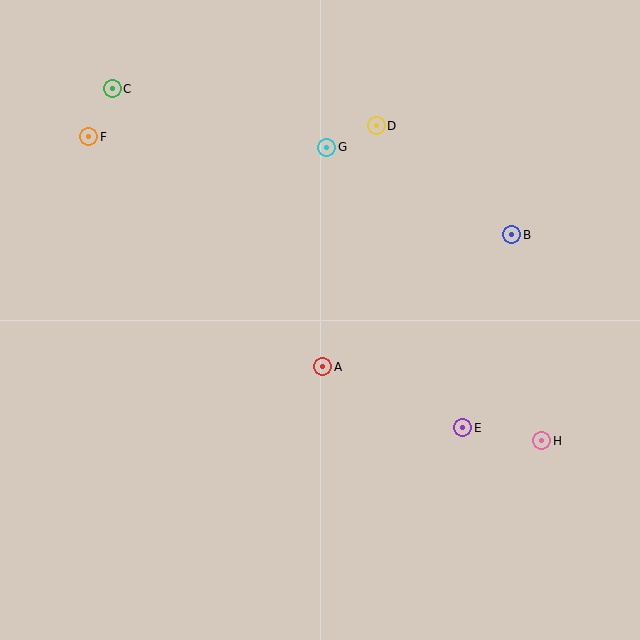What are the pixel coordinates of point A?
Point A is at (323, 367).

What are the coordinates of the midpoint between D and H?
The midpoint between D and H is at (459, 283).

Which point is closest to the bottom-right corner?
Point H is closest to the bottom-right corner.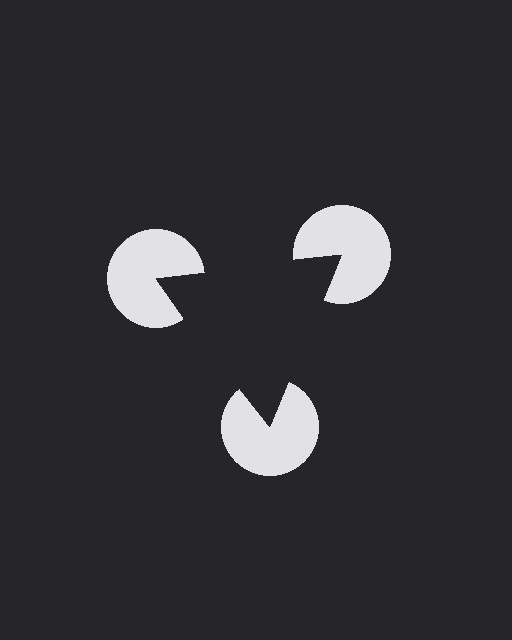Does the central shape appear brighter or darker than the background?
It typically appears slightly darker than the background, even though no actual brightness change is drawn.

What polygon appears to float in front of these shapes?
An illusory triangle — its edges are inferred from the aligned wedge cuts in the pac-man discs, not physically drawn.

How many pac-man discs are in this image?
There are 3 — one at each vertex of the illusory triangle.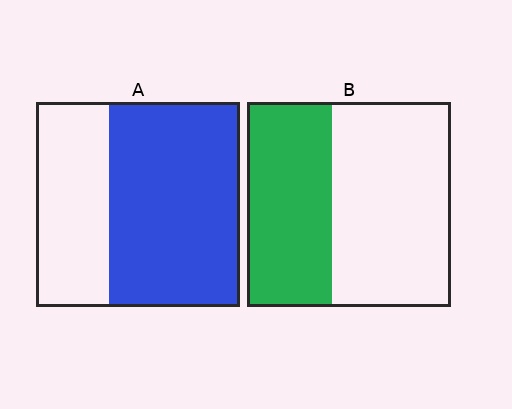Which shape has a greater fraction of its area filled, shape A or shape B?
Shape A.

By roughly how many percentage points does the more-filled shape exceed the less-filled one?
By roughly 25 percentage points (A over B).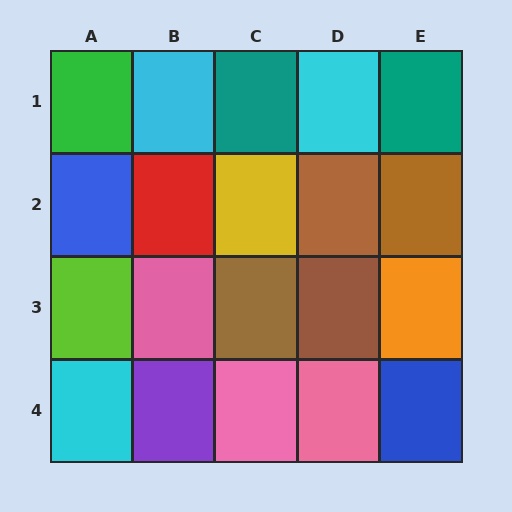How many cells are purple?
1 cell is purple.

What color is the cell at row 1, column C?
Teal.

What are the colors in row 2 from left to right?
Blue, red, yellow, brown, brown.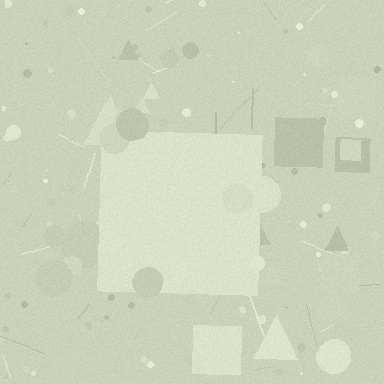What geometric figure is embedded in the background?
A square is embedded in the background.